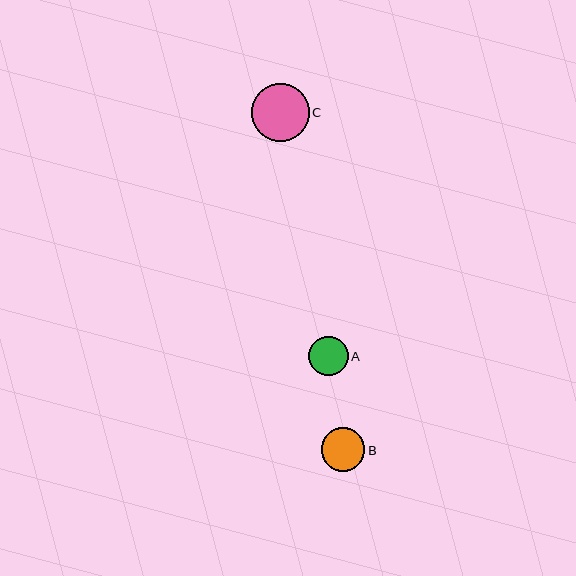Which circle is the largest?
Circle C is the largest with a size of approximately 58 pixels.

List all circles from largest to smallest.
From largest to smallest: C, B, A.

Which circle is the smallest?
Circle A is the smallest with a size of approximately 40 pixels.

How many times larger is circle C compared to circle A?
Circle C is approximately 1.5 times the size of circle A.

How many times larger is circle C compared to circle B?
Circle C is approximately 1.3 times the size of circle B.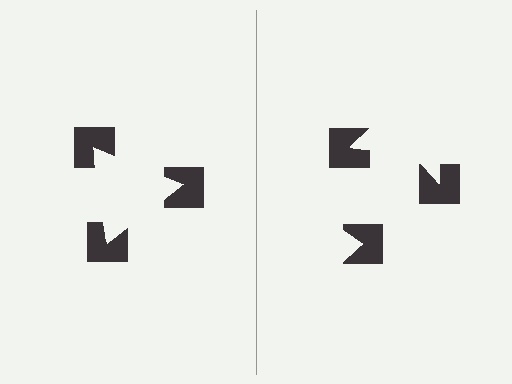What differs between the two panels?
The notched squares are positioned identically on both sides; only the wedge orientations differ. On the left they align to a triangle; on the right they are misaligned.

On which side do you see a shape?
An illusory triangle appears on the left side. On the right side the wedge cuts are rotated, so no coherent shape forms.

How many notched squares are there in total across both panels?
6 — 3 on each side.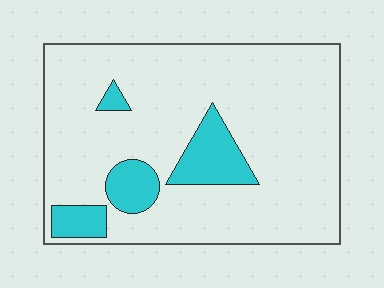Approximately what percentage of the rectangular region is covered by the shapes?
Approximately 15%.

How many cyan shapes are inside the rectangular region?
4.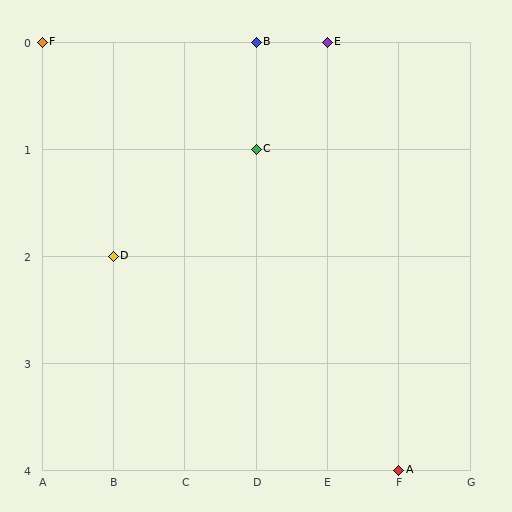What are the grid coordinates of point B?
Point B is at grid coordinates (D, 0).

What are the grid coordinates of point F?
Point F is at grid coordinates (A, 0).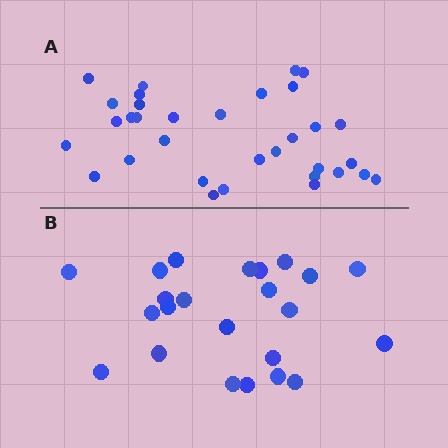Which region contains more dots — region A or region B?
Region A (the top region) has more dots.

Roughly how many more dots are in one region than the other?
Region A has roughly 10 or so more dots than region B.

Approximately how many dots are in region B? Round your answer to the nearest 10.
About 20 dots. (The exact count is 23, which rounds to 20.)